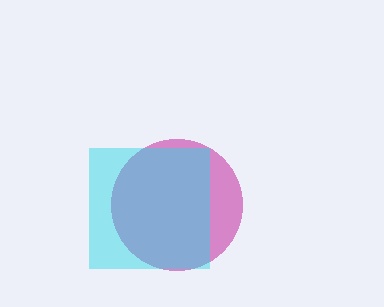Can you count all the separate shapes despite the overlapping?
Yes, there are 2 separate shapes.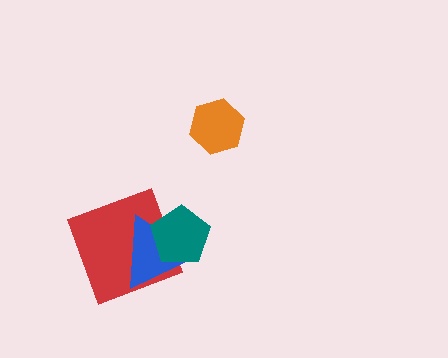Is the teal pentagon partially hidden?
No, no other shape covers it.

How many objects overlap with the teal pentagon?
2 objects overlap with the teal pentagon.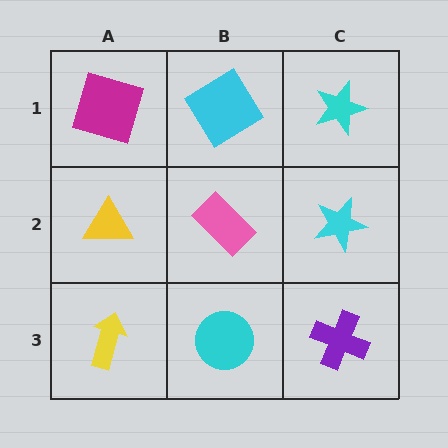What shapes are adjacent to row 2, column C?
A cyan star (row 1, column C), a purple cross (row 3, column C), a pink rectangle (row 2, column B).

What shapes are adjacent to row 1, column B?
A pink rectangle (row 2, column B), a magenta square (row 1, column A), a cyan star (row 1, column C).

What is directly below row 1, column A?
A yellow triangle.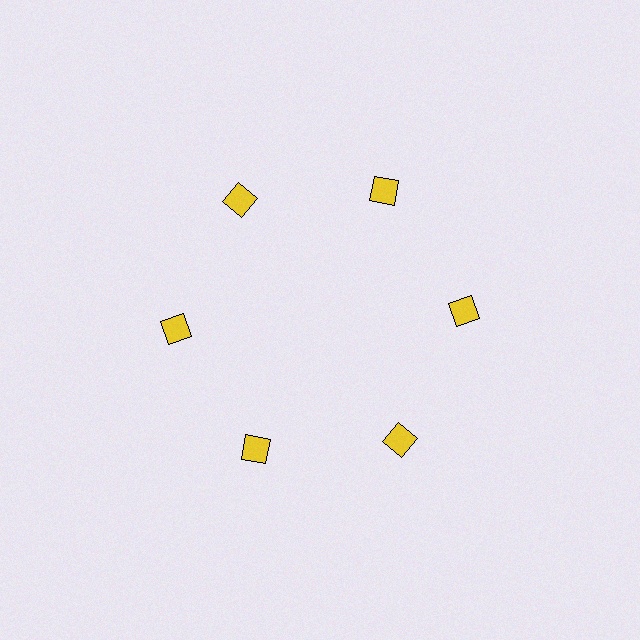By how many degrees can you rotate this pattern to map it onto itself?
The pattern maps onto itself every 60 degrees of rotation.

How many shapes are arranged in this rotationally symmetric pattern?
There are 6 shapes, arranged in 6 groups of 1.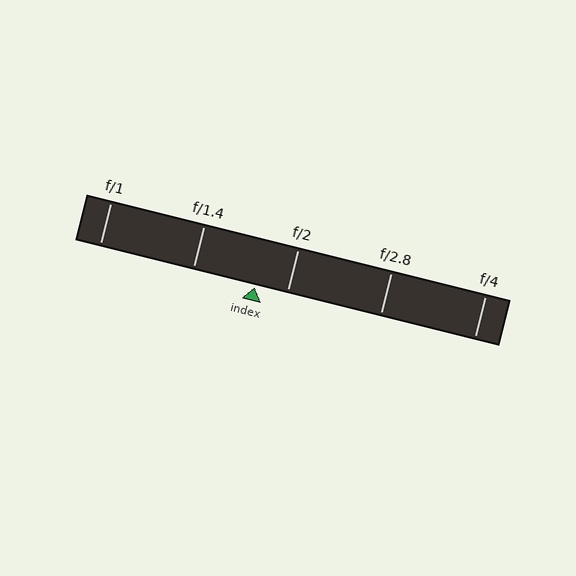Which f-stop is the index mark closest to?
The index mark is closest to f/2.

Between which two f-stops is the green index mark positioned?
The index mark is between f/1.4 and f/2.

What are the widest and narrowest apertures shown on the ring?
The widest aperture shown is f/1 and the narrowest is f/4.